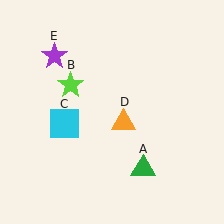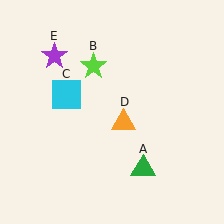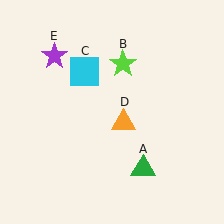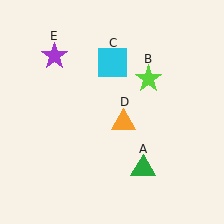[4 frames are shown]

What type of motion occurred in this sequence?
The lime star (object B), cyan square (object C) rotated clockwise around the center of the scene.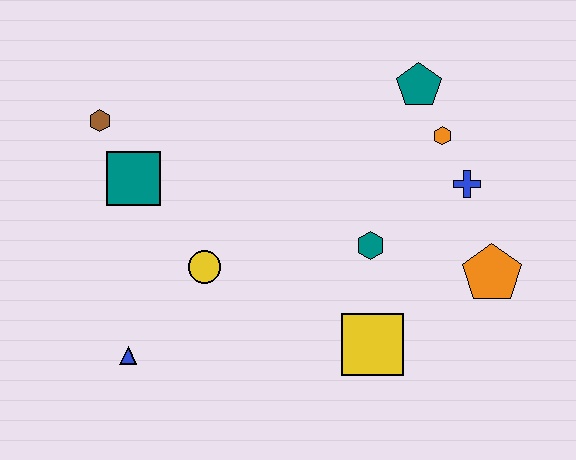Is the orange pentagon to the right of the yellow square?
Yes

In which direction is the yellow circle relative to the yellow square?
The yellow circle is to the left of the yellow square.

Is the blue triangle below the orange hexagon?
Yes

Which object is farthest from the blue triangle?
The teal pentagon is farthest from the blue triangle.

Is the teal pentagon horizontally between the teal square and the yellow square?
No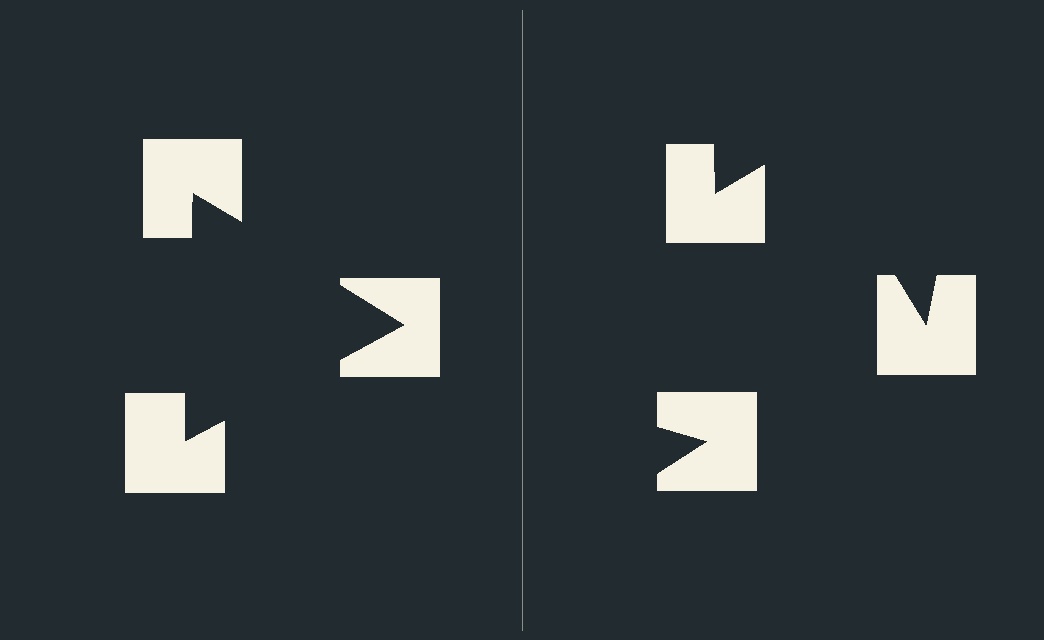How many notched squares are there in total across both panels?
6 — 3 on each side.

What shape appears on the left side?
An illusory triangle.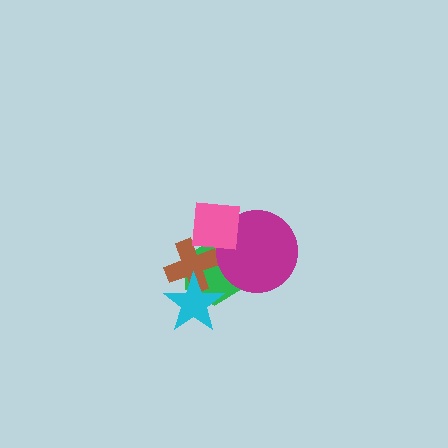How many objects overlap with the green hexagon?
5 objects overlap with the green hexagon.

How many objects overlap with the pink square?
4 objects overlap with the pink square.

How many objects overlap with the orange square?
5 objects overlap with the orange square.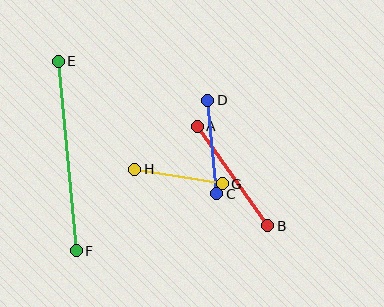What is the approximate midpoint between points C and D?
The midpoint is at approximately (212, 147) pixels.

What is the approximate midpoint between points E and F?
The midpoint is at approximately (67, 156) pixels.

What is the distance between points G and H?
The distance is approximately 89 pixels.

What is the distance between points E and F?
The distance is approximately 190 pixels.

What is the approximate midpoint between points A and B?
The midpoint is at approximately (233, 176) pixels.